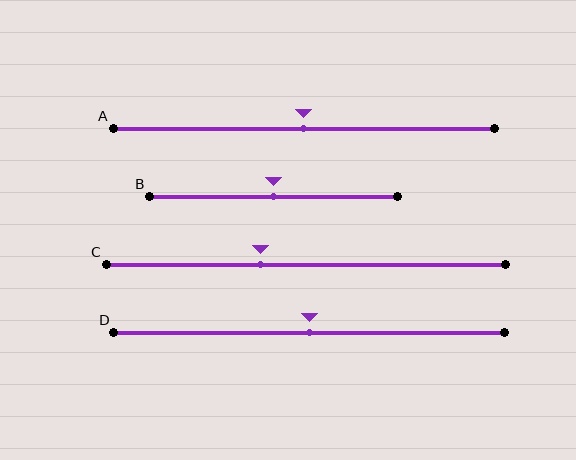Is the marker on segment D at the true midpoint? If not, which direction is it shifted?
Yes, the marker on segment D is at the true midpoint.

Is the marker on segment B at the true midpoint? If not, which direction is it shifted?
Yes, the marker on segment B is at the true midpoint.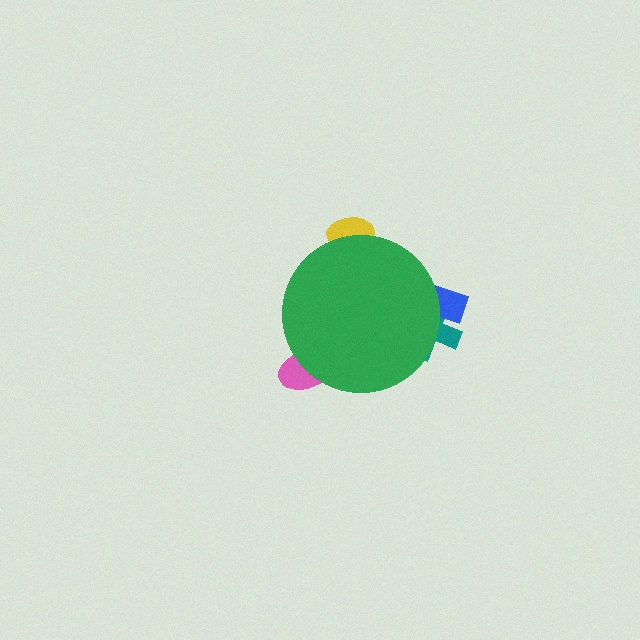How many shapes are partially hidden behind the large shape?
4 shapes are partially hidden.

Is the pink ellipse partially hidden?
Yes, the pink ellipse is partially hidden behind the green circle.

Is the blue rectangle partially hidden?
Yes, the blue rectangle is partially hidden behind the green circle.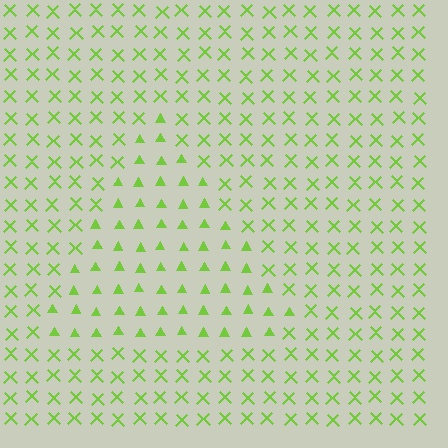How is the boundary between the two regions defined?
The boundary is defined by a change in element shape: triangles inside vs. X marks outside. All elements share the same color and spacing.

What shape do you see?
I see a triangle.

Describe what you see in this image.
The image is filled with small lime elements arranged in a uniform grid. A triangle-shaped region contains triangles, while the surrounding area contains X marks. The boundary is defined purely by the change in element shape.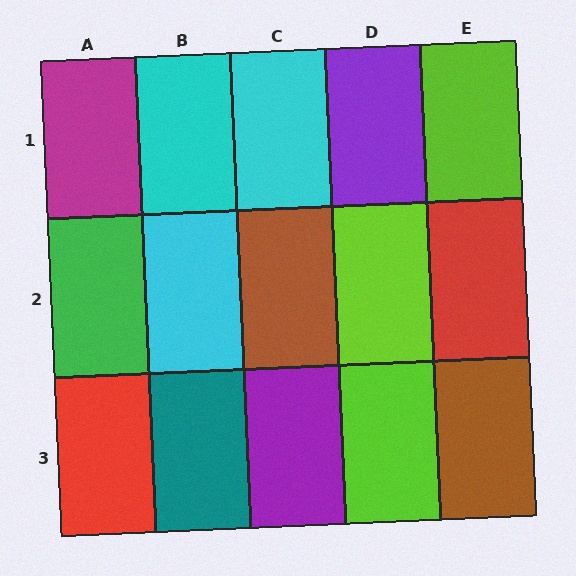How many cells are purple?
2 cells are purple.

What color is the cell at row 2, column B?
Cyan.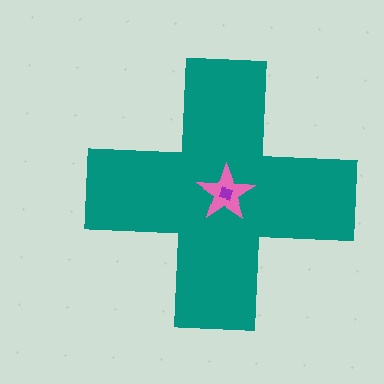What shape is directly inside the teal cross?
The pink star.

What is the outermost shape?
The teal cross.